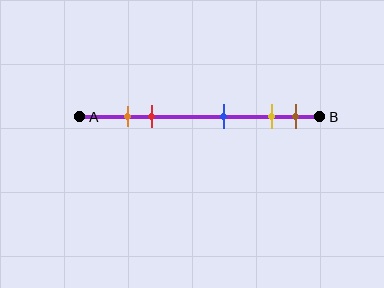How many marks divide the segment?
There are 5 marks dividing the segment.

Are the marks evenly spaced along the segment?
No, the marks are not evenly spaced.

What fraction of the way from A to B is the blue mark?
The blue mark is approximately 60% (0.6) of the way from A to B.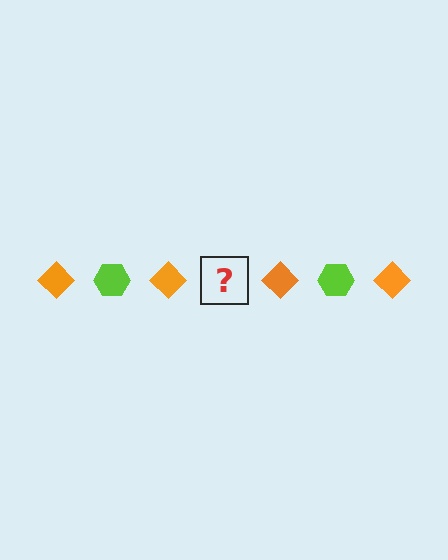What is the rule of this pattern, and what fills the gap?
The rule is that the pattern alternates between orange diamond and lime hexagon. The gap should be filled with a lime hexagon.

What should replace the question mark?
The question mark should be replaced with a lime hexagon.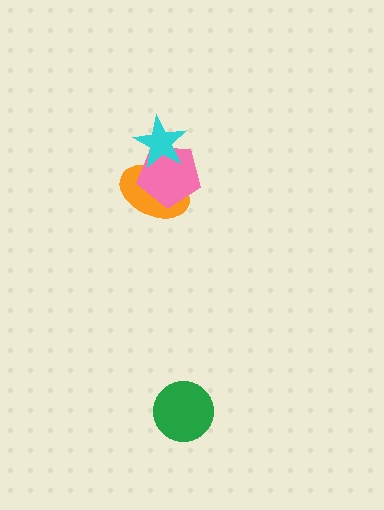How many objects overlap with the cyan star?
2 objects overlap with the cyan star.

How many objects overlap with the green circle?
0 objects overlap with the green circle.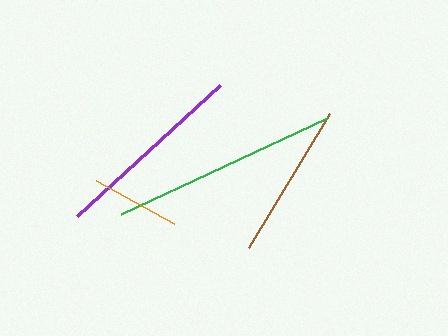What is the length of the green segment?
The green segment is approximately 227 pixels long.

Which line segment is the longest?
The green line is the longest at approximately 227 pixels.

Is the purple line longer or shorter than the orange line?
The purple line is longer than the orange line.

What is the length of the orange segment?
The orange segment is approximately 89 pixels long.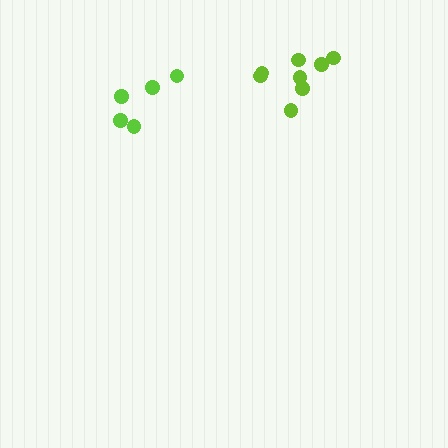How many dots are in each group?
Group 1: 5 dots, Group 2: 8 dots (13 total).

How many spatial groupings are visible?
There are 2 spatial groupings.